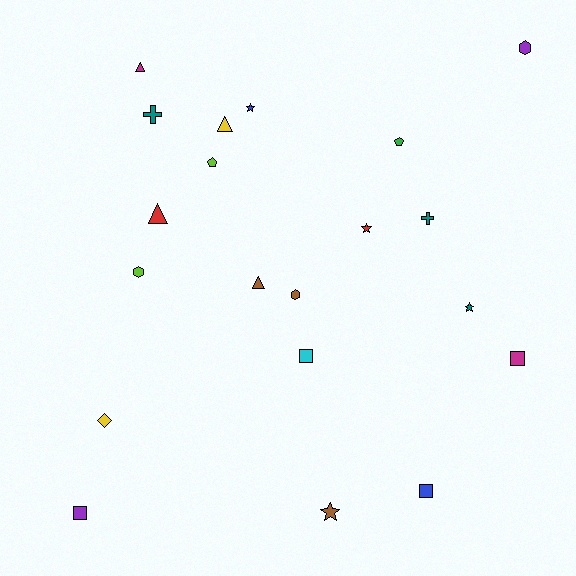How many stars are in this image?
There are 4 stars.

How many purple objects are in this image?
There are 2 purple objects.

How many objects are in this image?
There are 20 objects.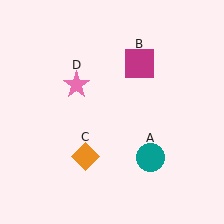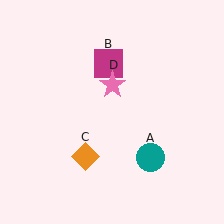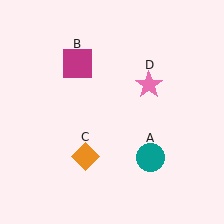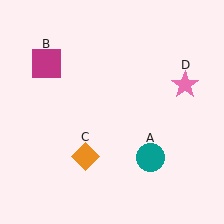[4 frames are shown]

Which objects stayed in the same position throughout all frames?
Teal circle (object A) and orange diamond (object C) remained stationary.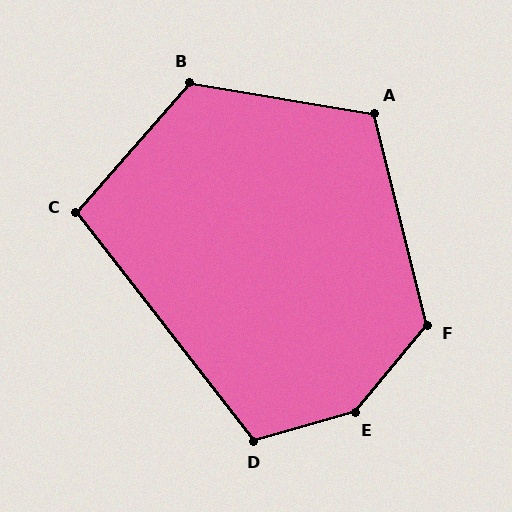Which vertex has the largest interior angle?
E, at approximately 146 degrees.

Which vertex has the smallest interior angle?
C, at approximately 101 degrees.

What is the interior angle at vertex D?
Approximately 112 degrees (obtuse).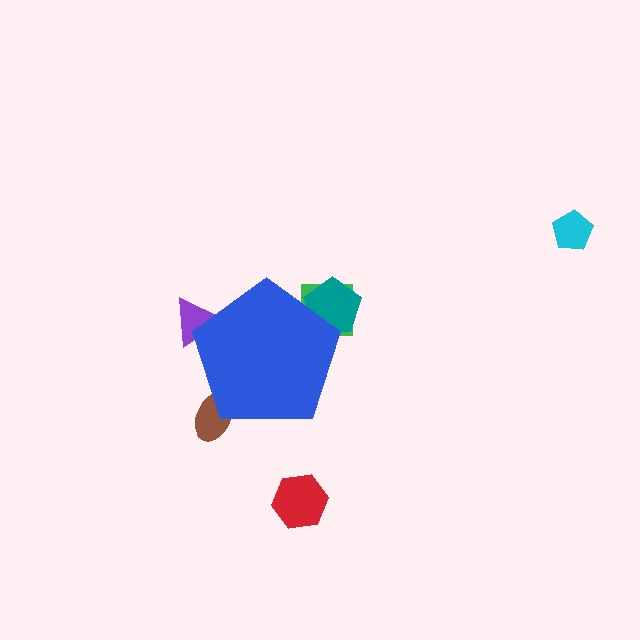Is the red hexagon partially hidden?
No, the red hexagon is fully visible.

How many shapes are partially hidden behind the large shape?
4 shapes are partially hidden.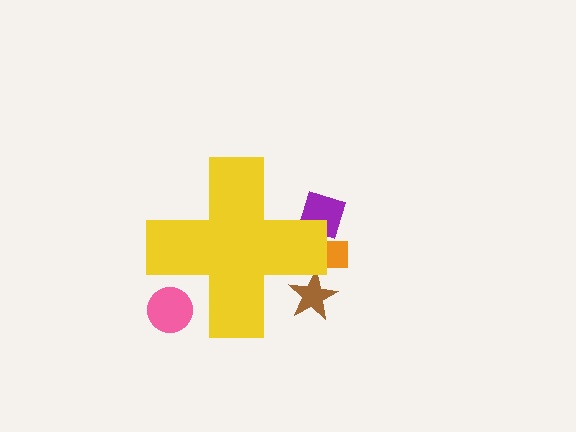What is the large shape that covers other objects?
A yellow cross.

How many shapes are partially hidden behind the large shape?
4 shapes are partially hidden.